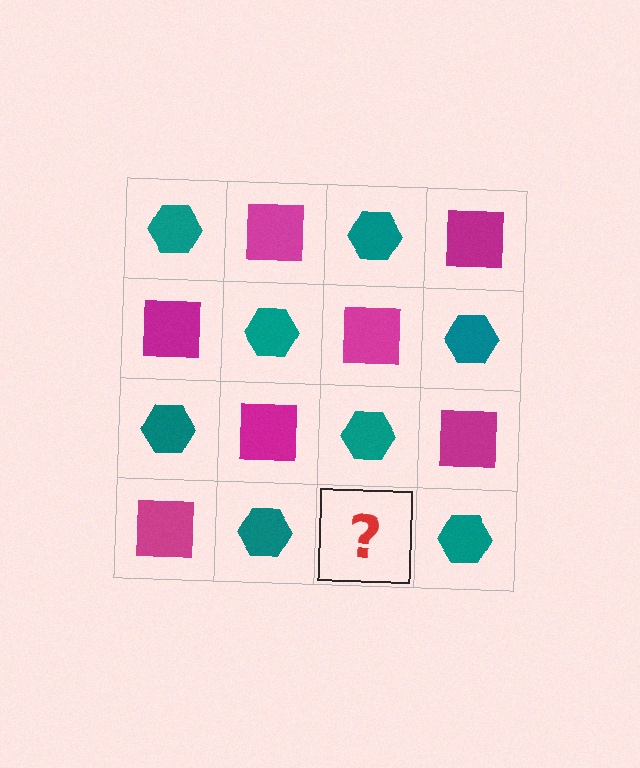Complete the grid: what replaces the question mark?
The question mark should be replaced with a magenta square.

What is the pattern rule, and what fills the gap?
The rule is that it alternates teal hexagon and magenta square in a checkerboard pattern. The gap should be filled with a magenta square.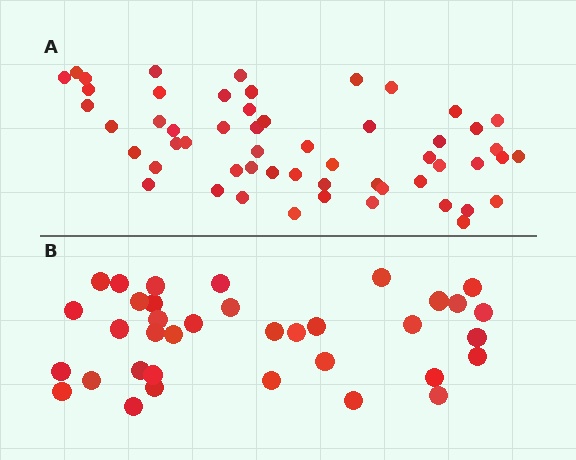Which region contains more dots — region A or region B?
Region A (the top region) has more dots.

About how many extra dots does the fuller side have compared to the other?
Region A has approximately 20 more dots than region B.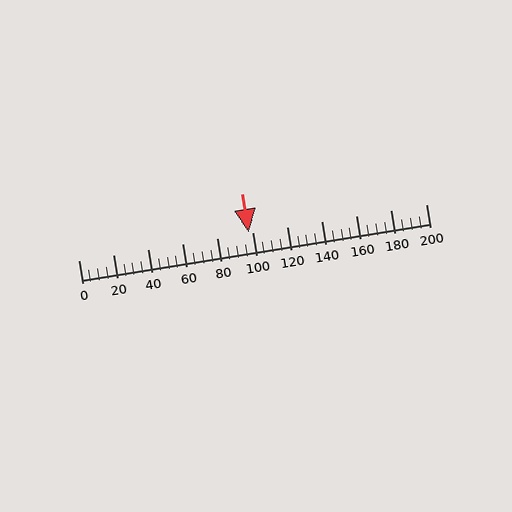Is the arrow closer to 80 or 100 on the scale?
The arrow is closer to 100.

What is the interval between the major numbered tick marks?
The major tick marks are spaced 20 units apart.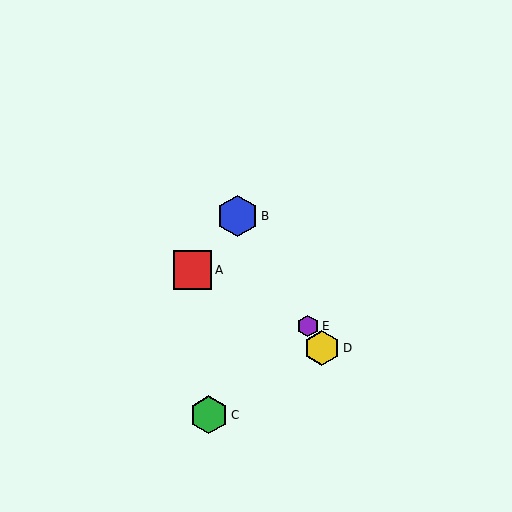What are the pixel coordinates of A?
Object A is at (192, 270).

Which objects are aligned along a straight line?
Objects B, D, E are aligned along a straight line.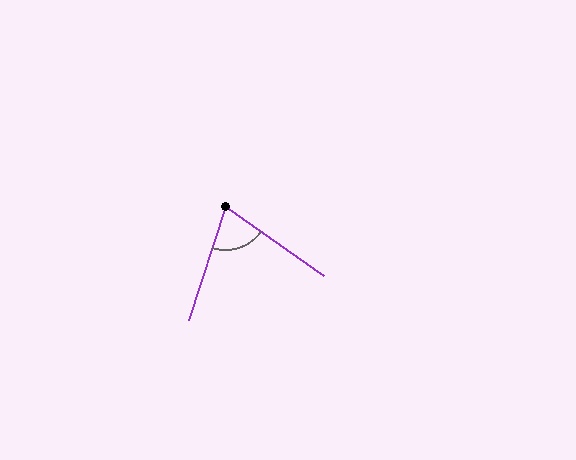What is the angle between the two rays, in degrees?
Approximately 73 degrees.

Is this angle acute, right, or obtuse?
It is acute.